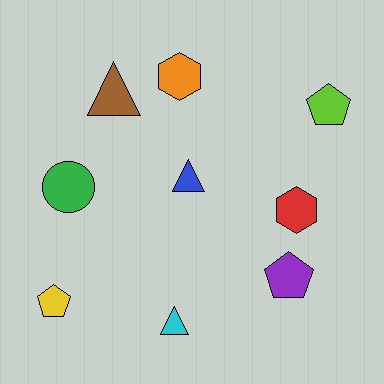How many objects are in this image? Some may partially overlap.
There are 9 objects.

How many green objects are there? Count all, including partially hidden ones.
There is 1 green object.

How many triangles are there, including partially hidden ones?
There are 3 triangles.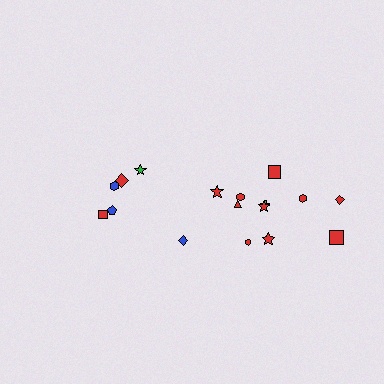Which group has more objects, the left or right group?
The right group.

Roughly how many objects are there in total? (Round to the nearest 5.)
Roughly 15 objects in total.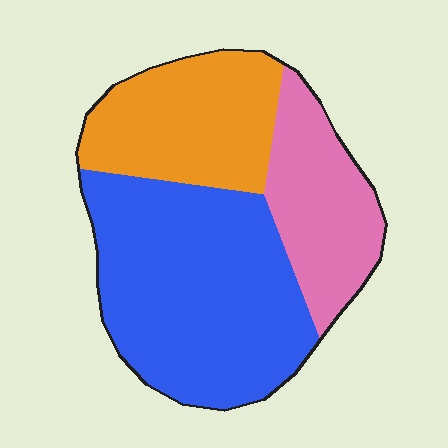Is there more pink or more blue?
Blue.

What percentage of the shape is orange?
Orange covers about 25% of the shape.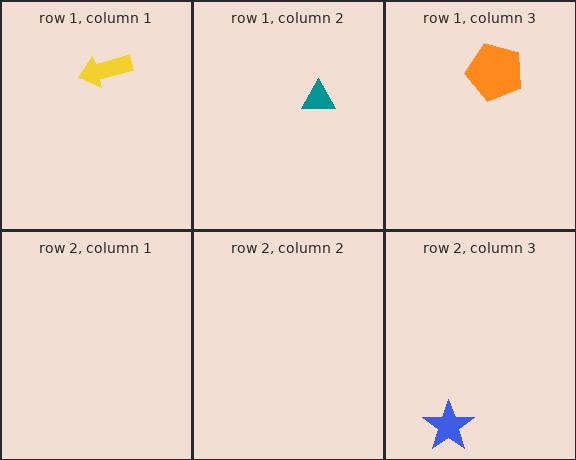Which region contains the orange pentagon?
The row 1, column 3 region.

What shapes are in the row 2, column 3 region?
The blue star.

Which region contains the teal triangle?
The row 1, column 2 region.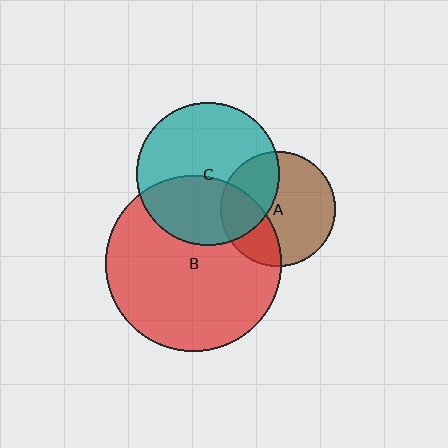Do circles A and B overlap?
Yes.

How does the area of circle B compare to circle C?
Approximately 1.5 times.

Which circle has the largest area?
Circle B (red).